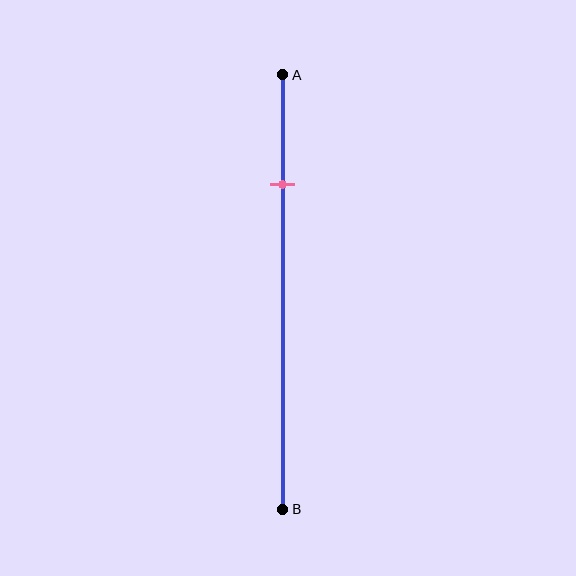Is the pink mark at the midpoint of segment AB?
No, the mark is at about 25% from A, not at the 50% midpoint.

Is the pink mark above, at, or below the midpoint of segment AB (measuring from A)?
The pink mark is above the midpoint of segment AB.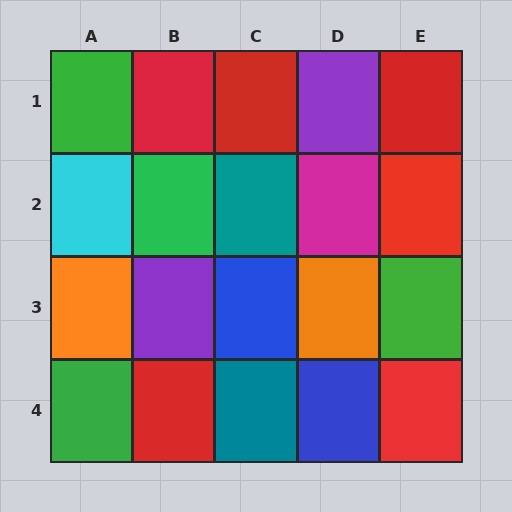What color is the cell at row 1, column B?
Red.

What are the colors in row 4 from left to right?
Green, red, teal, blue, red.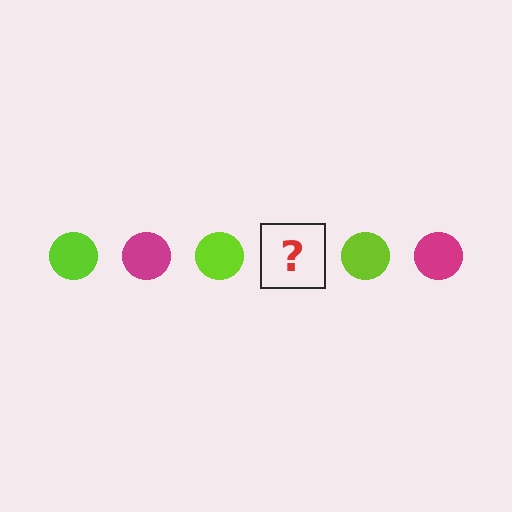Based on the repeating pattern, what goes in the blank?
The blank should be a magenta circle.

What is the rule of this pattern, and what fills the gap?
The rule is that the pattern cycles through lime, magenta circles. The gap should be filled with a magenta circle.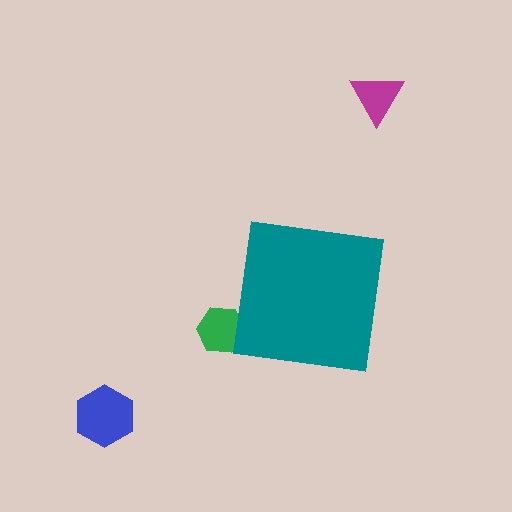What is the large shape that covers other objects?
A teal square.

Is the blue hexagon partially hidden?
No, the blue hexagon is fully visible.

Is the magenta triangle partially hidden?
No, the magenta triangle is fully visible.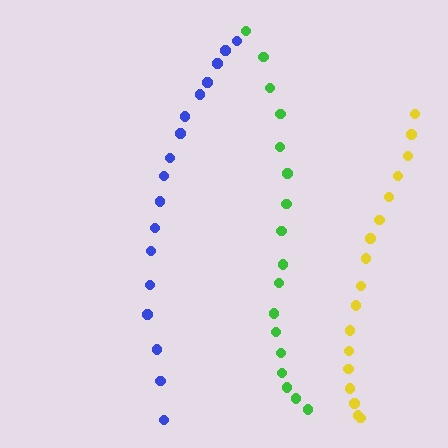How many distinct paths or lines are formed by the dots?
There are 3 distinct paths.